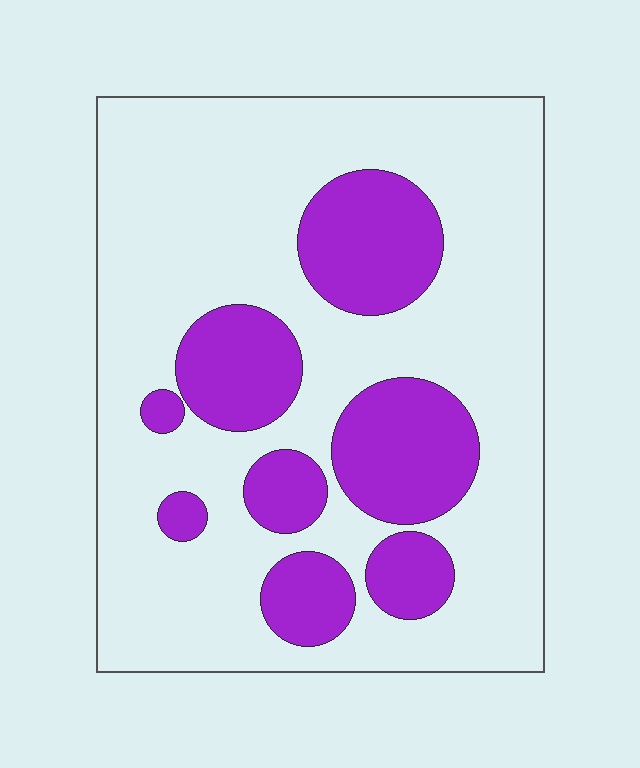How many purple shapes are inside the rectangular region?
8.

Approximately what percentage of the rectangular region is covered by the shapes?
Approximately 25%.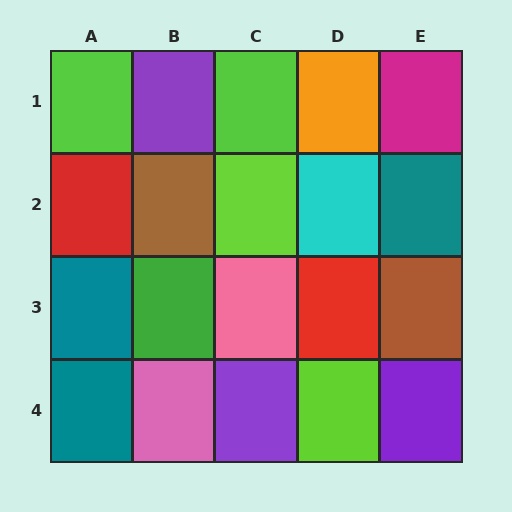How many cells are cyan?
1 cell is cyan.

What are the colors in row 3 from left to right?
Teal, green, pink, red, brown.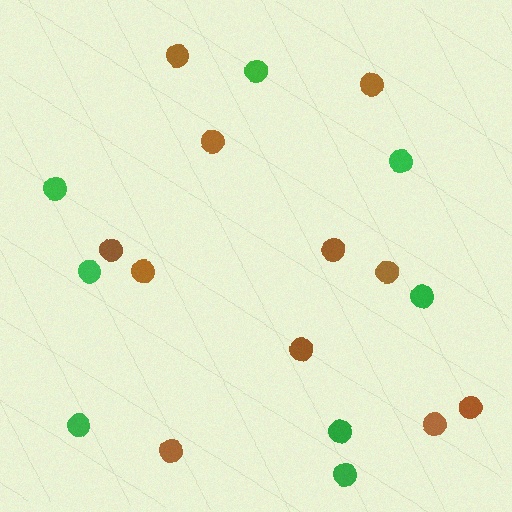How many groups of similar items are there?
There are 2 groups: one group of green circles (8) and one group of brown circles (11).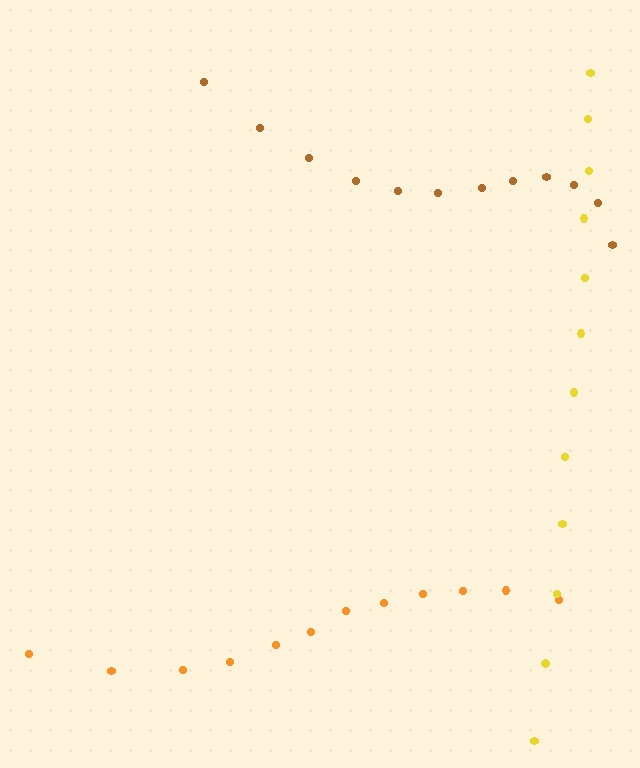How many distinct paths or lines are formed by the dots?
There are 3 distinct paths.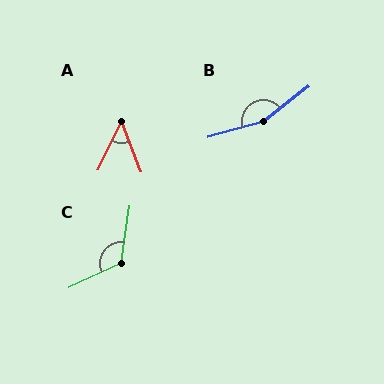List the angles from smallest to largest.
A (48°), C (123°), B (158°).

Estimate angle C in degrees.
Approximately 123 degrees.